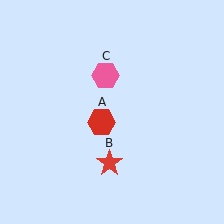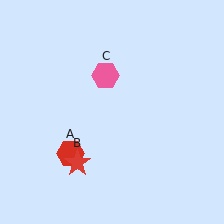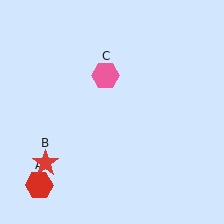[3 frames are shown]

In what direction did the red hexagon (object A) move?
The red hexagon (object A) moved down and to the left.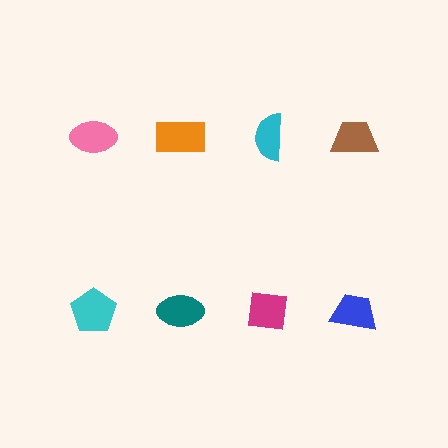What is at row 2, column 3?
A magenta square.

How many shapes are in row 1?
4 shapes.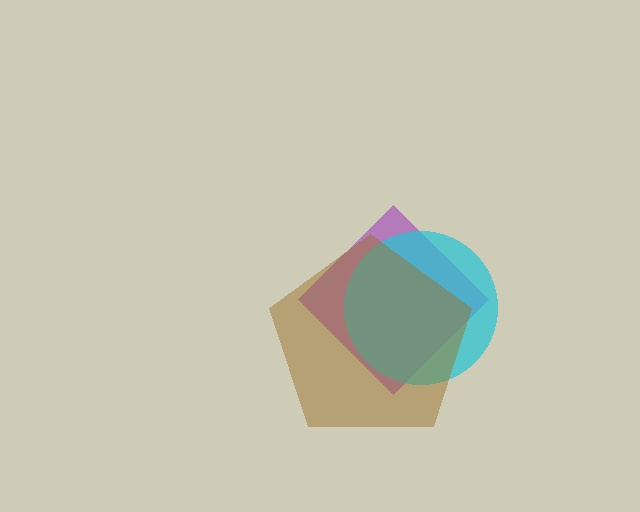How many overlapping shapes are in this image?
There are 3 overlapping shapes in the image.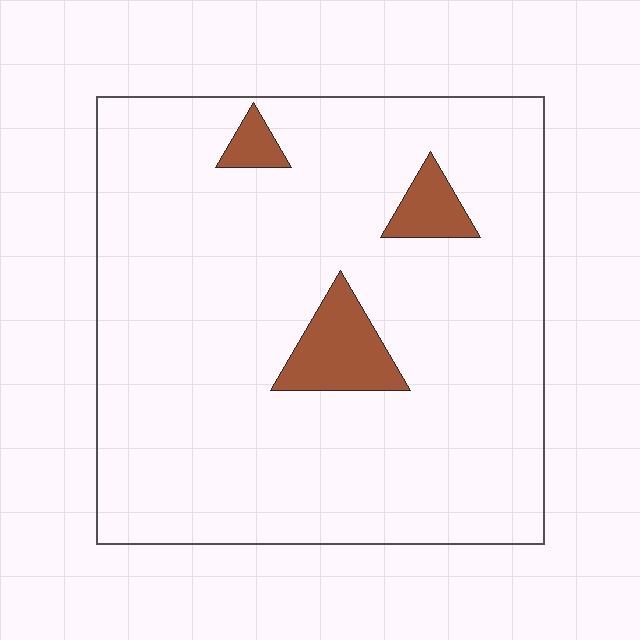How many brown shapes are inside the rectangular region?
3.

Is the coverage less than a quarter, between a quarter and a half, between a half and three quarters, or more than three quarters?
Less than a quarter.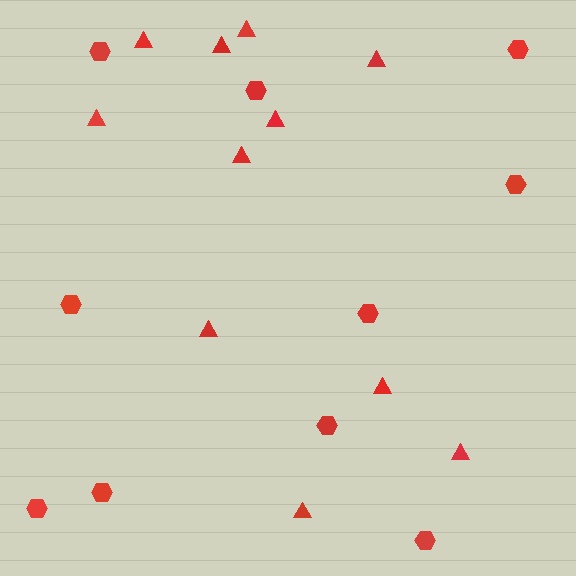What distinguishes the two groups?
There are 2 groups: one group of triangles (11) and one group of hexagons (10).